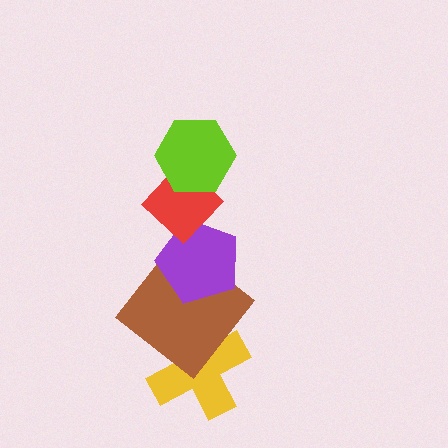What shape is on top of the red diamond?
The lime hexagon is on top of the red diamond.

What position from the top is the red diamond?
The red diamond is 2nd from the top.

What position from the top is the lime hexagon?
The lime hexagon is 1st from the top.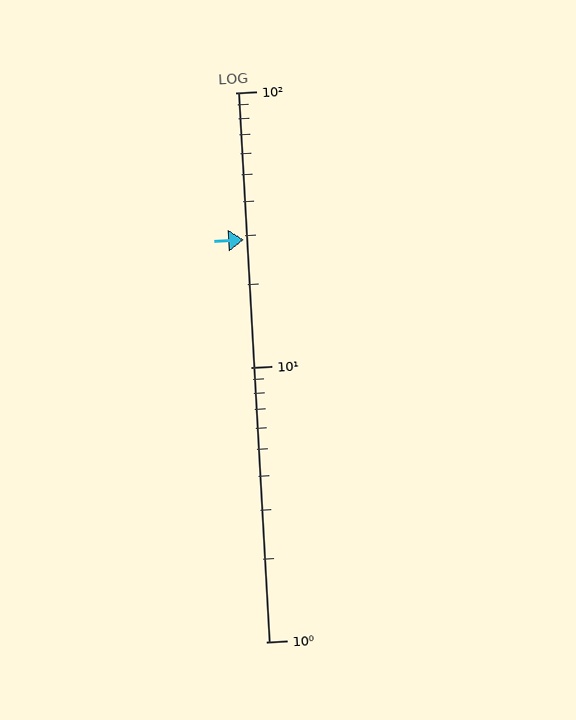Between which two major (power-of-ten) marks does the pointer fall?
The pointer is between 10 and 100.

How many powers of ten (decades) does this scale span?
The scale spans 2 decades, from 1 to 100.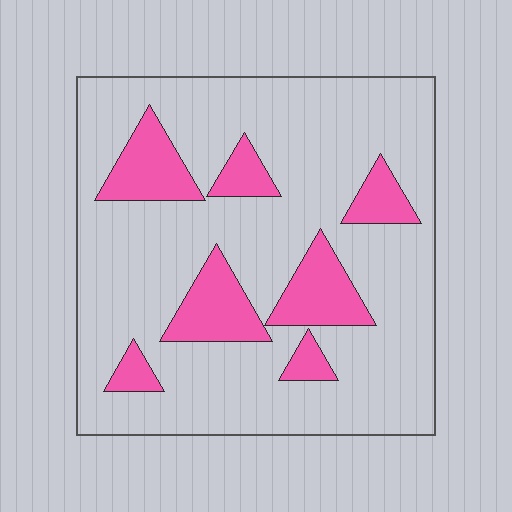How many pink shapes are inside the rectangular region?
7.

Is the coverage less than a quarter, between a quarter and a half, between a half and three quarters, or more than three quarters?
Less than a quarter.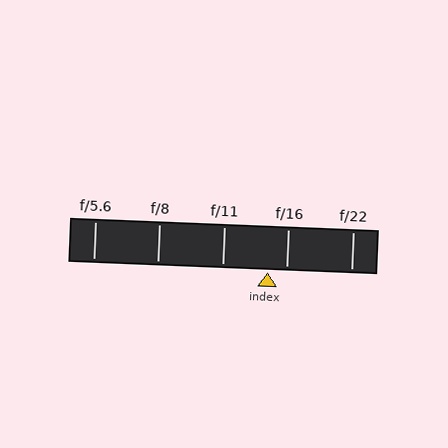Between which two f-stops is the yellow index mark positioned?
The index mark is between f/11 and f/16.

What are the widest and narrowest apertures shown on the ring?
The widest aperture shown is f/5.6 and the narrowest is f/22.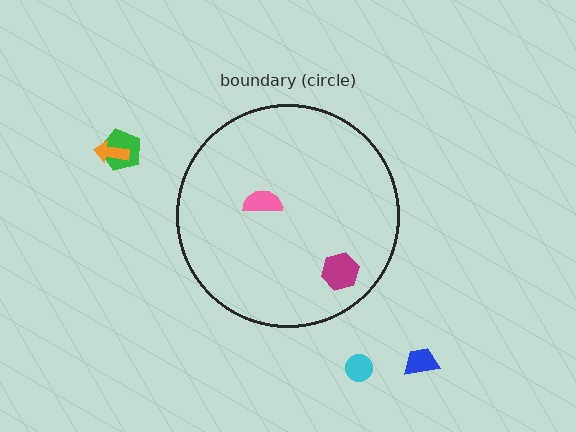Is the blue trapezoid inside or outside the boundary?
Outside.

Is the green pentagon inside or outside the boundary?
Outside.